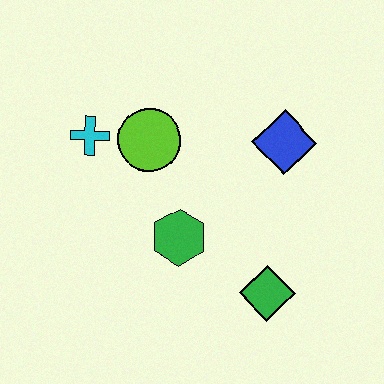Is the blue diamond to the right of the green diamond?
Yes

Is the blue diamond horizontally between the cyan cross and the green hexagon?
No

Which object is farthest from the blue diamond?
The cyan cross is farthest from the blue diamond.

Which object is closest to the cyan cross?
The lime circle is closest to the cyan cross.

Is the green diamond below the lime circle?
Yes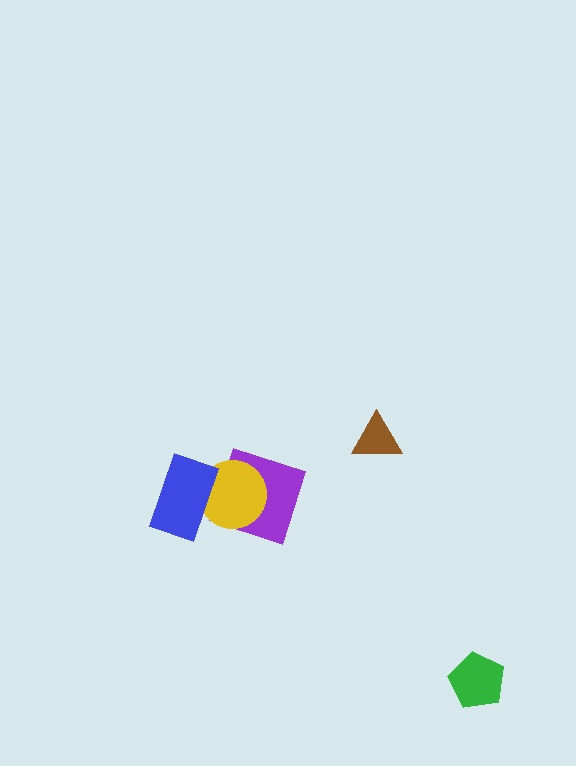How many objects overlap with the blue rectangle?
1 object overlaps with the blue rectangle.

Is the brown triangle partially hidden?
No, no other shape covers it.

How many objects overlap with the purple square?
1 object overlaps with the purple square.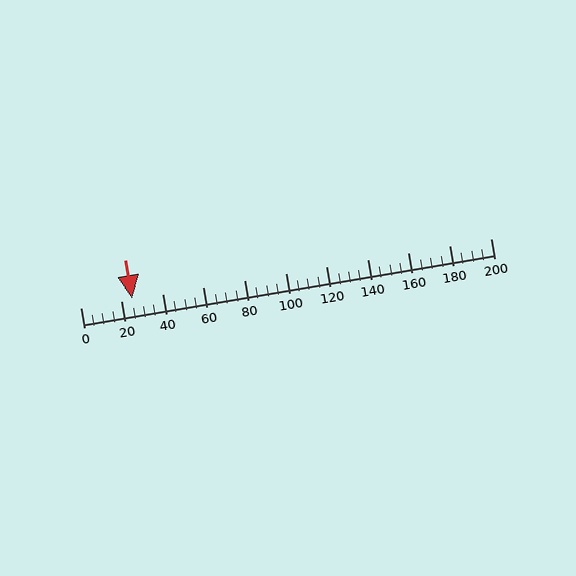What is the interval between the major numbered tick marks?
The major tick marks are spaced 20 units apart.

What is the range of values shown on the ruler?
The ruler shows values from 0 to 200.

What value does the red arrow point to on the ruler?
The red arrow points to approximately 25.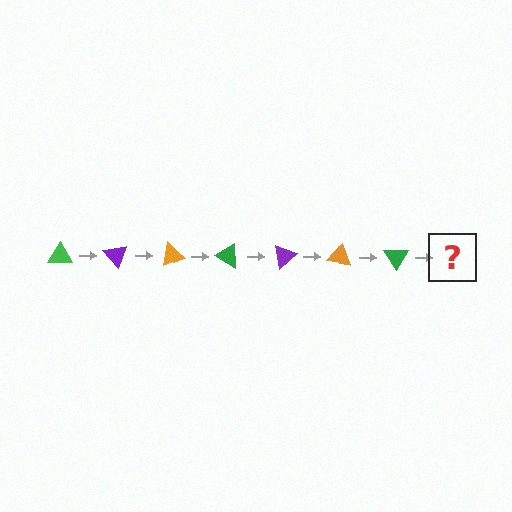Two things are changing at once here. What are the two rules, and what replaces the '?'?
The two rules are that it rotates 50 degrees each step and the color cycles through green, purple, and orange. The '?' should be a purple triangle, rotated 350 degrees from the start.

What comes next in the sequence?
The next element should be a purple triangle, rotated 350 degrees from the start.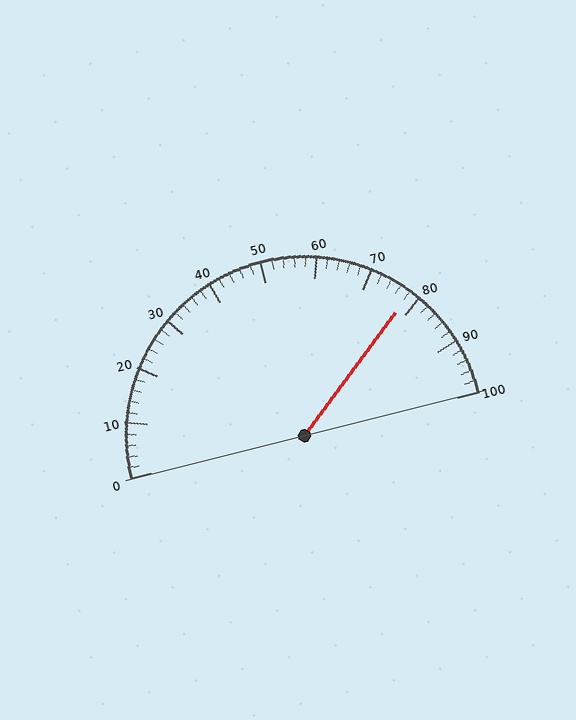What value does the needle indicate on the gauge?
The needle indicates approximately 78.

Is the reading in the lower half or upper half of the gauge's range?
The reading is in the upper half of the range (0 to 100).